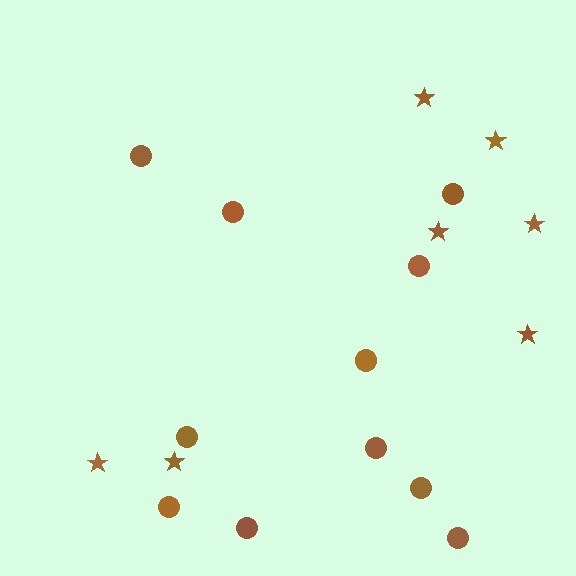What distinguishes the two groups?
There are 2 groups: one group of circles (11) and one group of stars (7).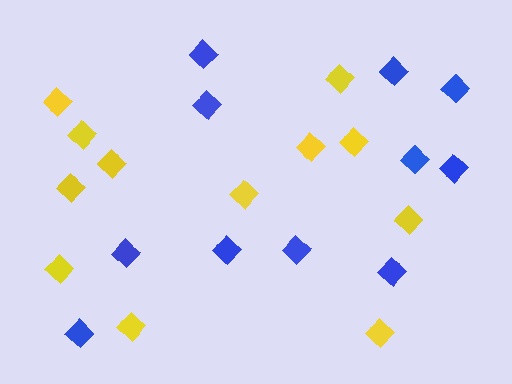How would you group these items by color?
There are 2 groups: one group of blue diamonds (11) and one group of yellow diamonds (12).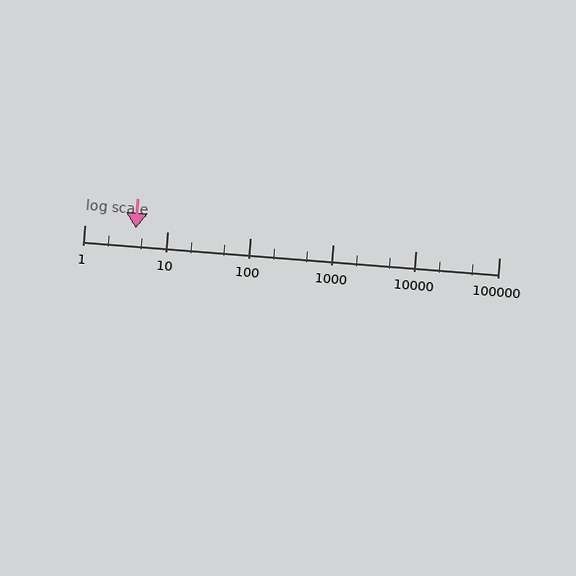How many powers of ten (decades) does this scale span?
The scale spans 5 decades, from 1 to 100000.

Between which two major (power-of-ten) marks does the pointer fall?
The pointer is between 1 and 10.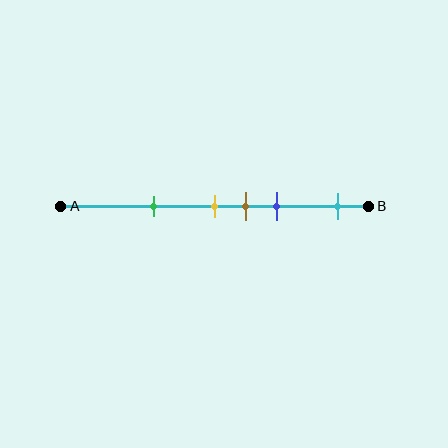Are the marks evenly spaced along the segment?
No, the marks are not evenly spaced.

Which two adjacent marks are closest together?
The yellow and brown marks are the closest adjacent pair.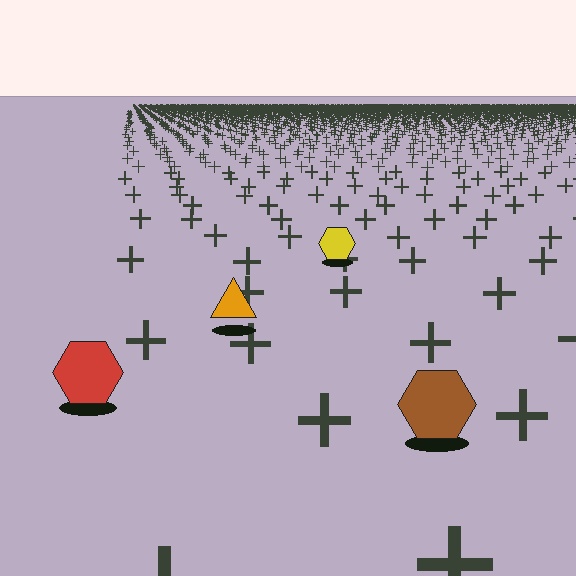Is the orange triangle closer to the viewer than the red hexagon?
No. The red hexagon is closer — you can tell from the texture gradient: the ground texture is coarser near it.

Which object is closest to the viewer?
The brown hexagon is closest. The texture marks near it are larger and more spread out.